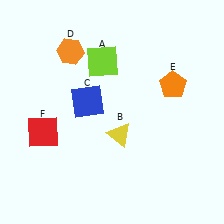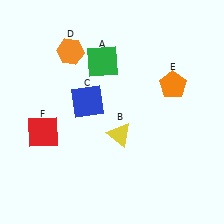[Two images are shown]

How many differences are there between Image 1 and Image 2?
There is 1 difference between the two images.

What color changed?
The square (A) changed from lime in Image 1 to green in Image 2.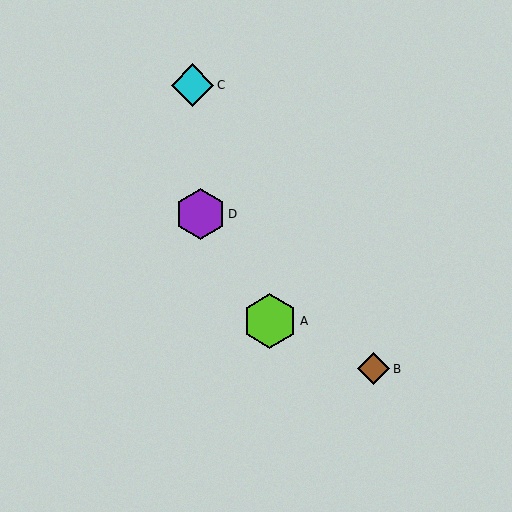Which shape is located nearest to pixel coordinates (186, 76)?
The cyan diamond (labeled C) at (193, 85) is nearest to that location.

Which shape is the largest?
The lime hexagon (labeled A) is the largest.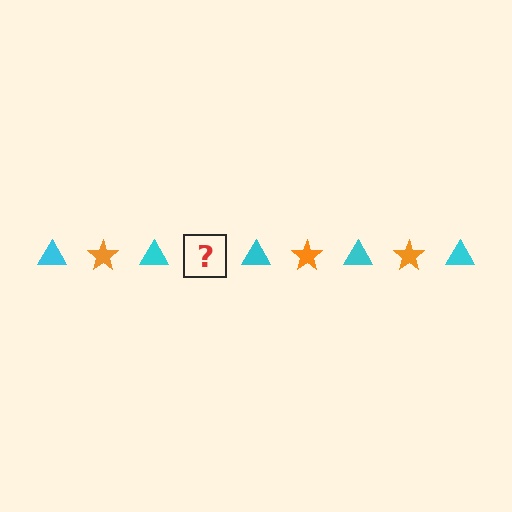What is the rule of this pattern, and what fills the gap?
The rule is that the pattern alternates between cyan triangle and orange star. The gap should be filled with an orange star.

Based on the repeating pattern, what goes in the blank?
The blank should be an orange star.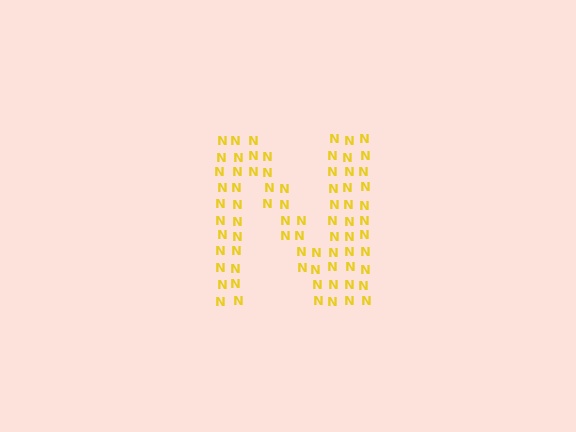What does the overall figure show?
The overall figure shows the letter N.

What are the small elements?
The small elements are letter N's.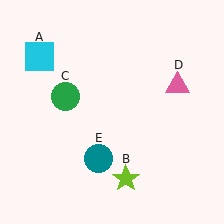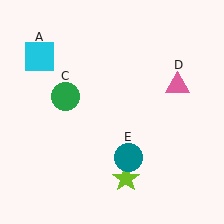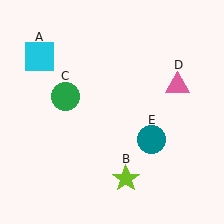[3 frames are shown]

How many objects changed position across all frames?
1 object changed position: teal circle (object E).